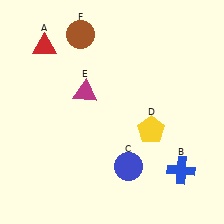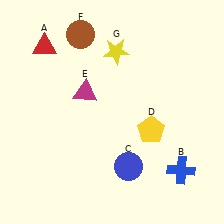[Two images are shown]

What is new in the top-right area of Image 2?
A yellow star (G) was added in the top-right area of Image 2.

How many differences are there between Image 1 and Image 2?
There is 1 difference between the two images.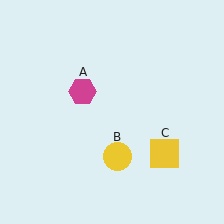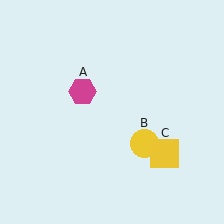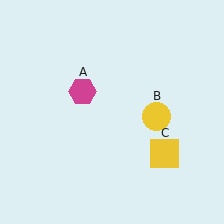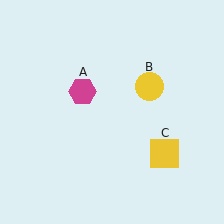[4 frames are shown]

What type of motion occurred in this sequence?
The yellow circle (object B) rotated counterclockwise around the center of the scene.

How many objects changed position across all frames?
1 object changed position: yellow circle (object B).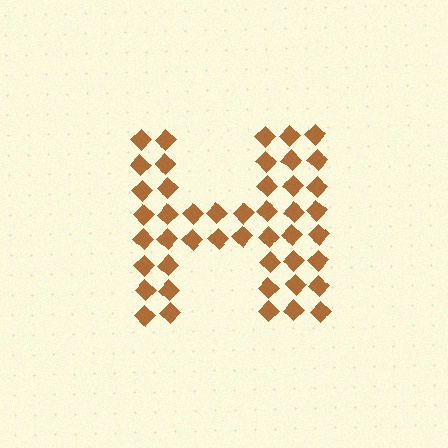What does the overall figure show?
The overall figure shows the letter H.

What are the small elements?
The small elements are diamonds.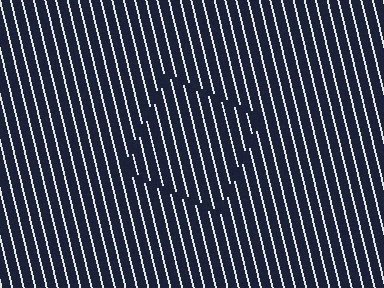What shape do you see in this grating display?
An illusory square. The interior of the shape contains the same grating, shifted by half a period — the contour is defined by the phase discontinuity where line-ends from the inner and outer gratings abut.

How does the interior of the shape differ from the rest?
The interior of the shape contains the same grating, shifted by half a period — the contour is defined by the phase discontinuity where line-ends from the inner and outer gratings abut.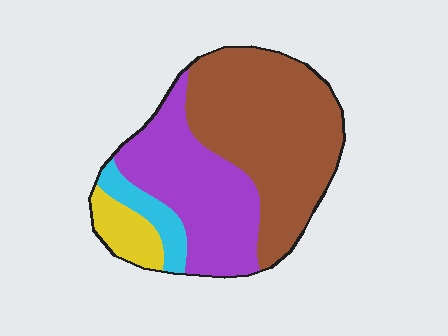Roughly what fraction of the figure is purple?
Purple covers 34% of the figure.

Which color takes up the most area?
Brown, at roughly 50%.